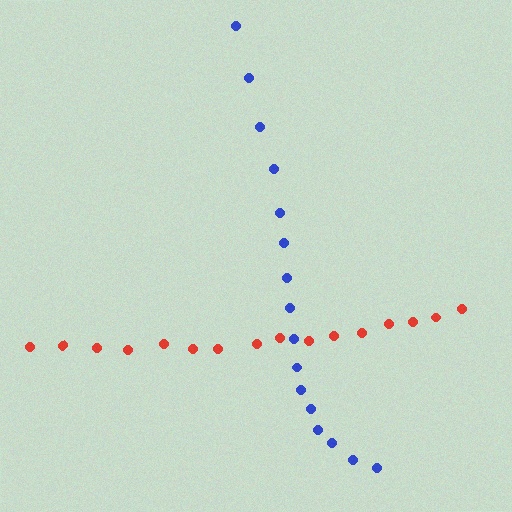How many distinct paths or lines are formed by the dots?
There are 2 distinct paths.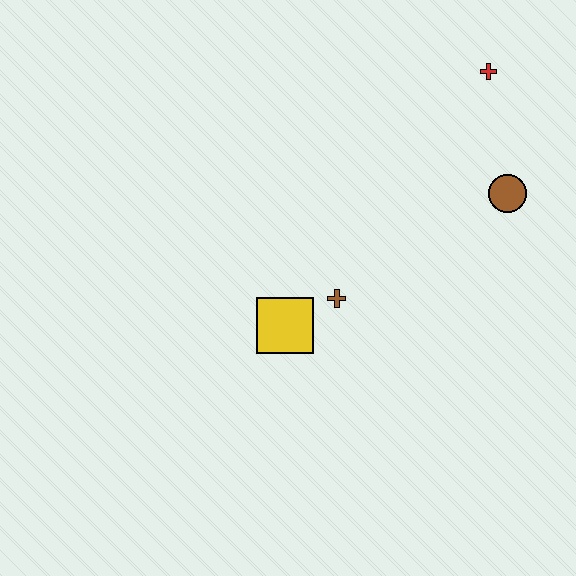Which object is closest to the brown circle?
The red cross is closest to the brown circle.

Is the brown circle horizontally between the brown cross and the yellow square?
No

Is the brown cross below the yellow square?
No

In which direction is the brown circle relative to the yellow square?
The brown circle is to the right of the yellow square.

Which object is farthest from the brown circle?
The yellow square is farthest from the brown circle.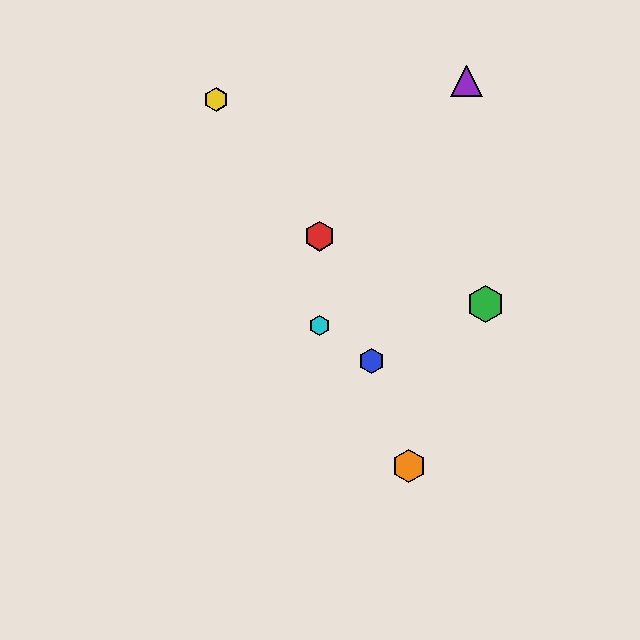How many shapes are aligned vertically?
2 shapes (the red hexagon, the cyan hexagon) are aligned vertically.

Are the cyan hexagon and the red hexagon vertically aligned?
Yes, both are at x≈320.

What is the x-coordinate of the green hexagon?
The green hexagon is at x≈485.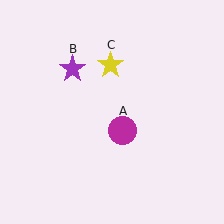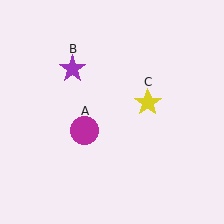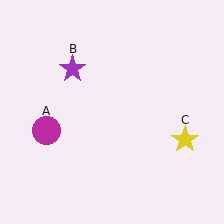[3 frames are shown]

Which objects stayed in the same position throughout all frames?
Purple star (object B) remained stationary.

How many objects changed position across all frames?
2 objects changed position: magenta circle (object A), yellow star (object C).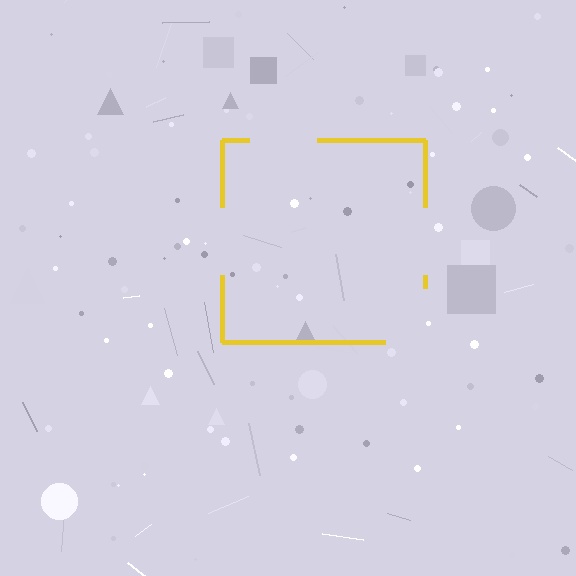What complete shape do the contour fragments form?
The contour fragments form a square.